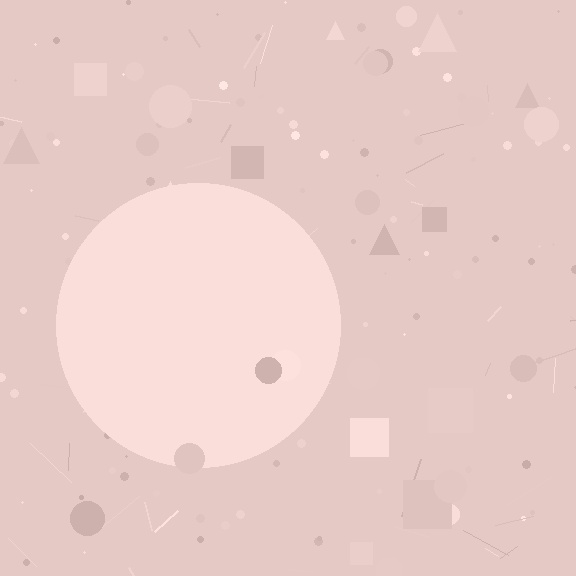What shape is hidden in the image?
A circle is hidden in the image.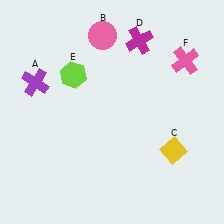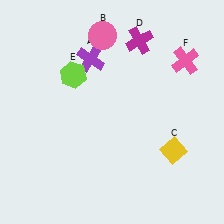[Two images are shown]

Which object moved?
The purple cross (A) moved right.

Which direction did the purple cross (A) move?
The purple cross (A) moved right.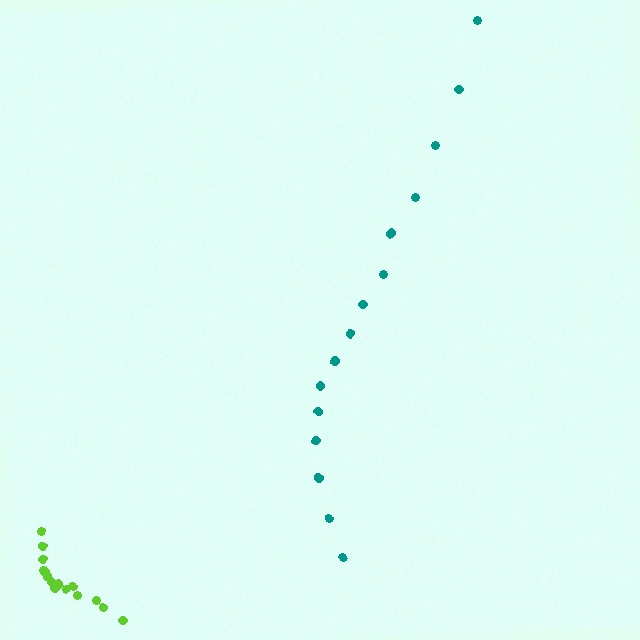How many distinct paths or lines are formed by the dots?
There are 2 distinct paths.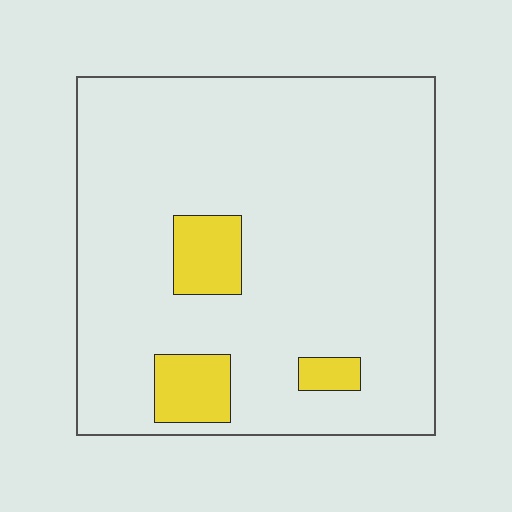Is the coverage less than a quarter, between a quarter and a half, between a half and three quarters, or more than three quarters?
Less than a quarter.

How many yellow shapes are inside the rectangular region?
3.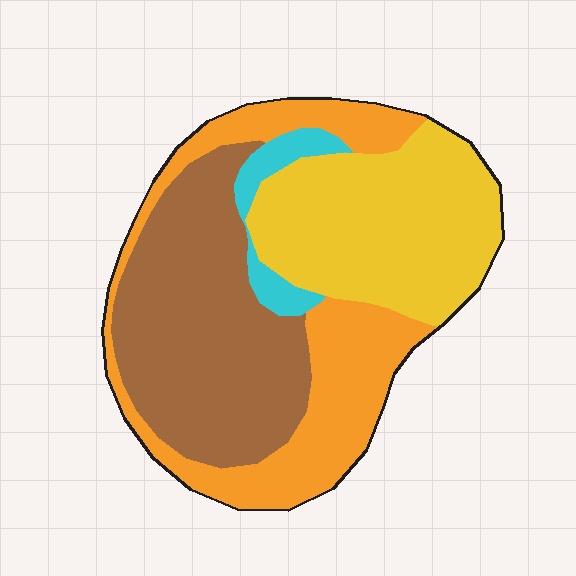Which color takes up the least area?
Cyan, at roughly 5%.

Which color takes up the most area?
Brown, at roughly 35%.